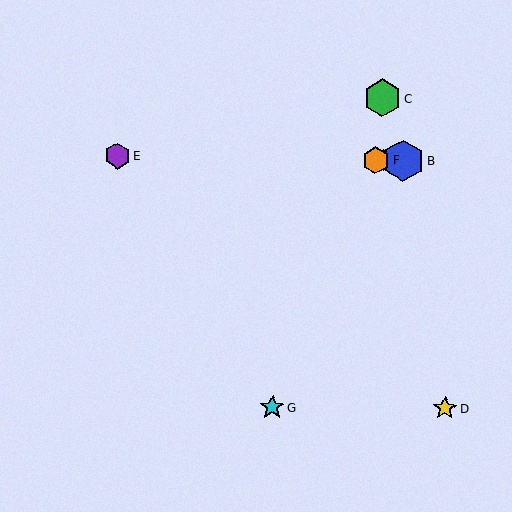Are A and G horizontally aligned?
No, A is at y≈160 and G is at y≈408.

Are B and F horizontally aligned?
Yes, both are at y≈161.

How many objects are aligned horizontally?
4 objects (A, B, E, F) are aligned horizontally.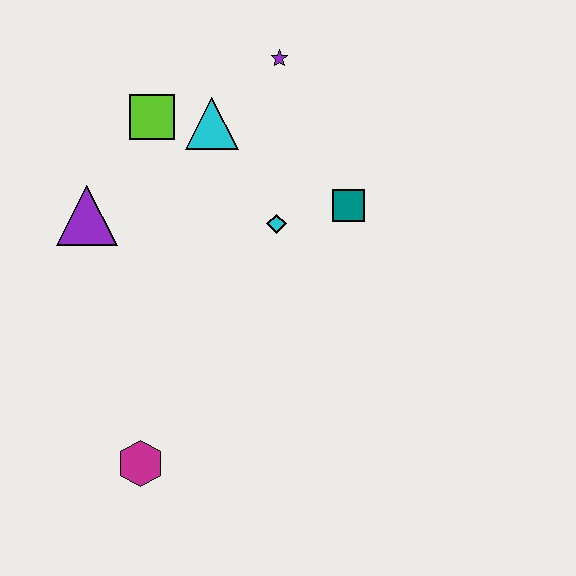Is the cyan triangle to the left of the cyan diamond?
Yes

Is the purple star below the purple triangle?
No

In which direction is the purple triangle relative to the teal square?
The purple triangle is to the left of the teal square.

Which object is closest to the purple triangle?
The lime square is closest to the purple triangle.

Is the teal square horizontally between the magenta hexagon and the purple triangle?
No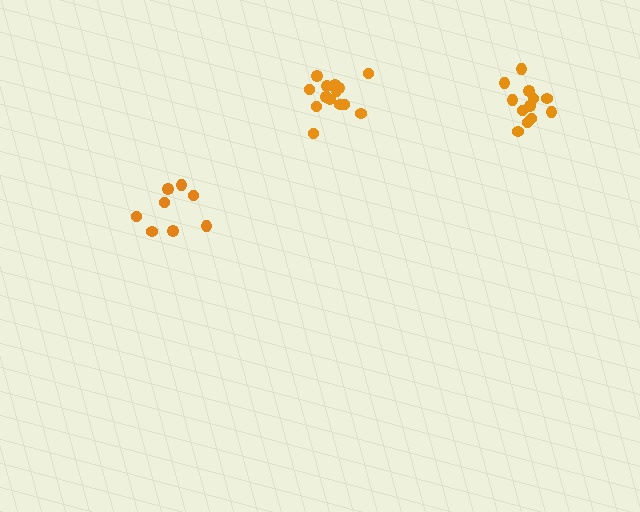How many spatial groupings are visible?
There are 3 spatial groupings.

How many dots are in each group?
Group 1: 12 dots, Group 2: 14 dots, Group 3: 9 dots (35 total).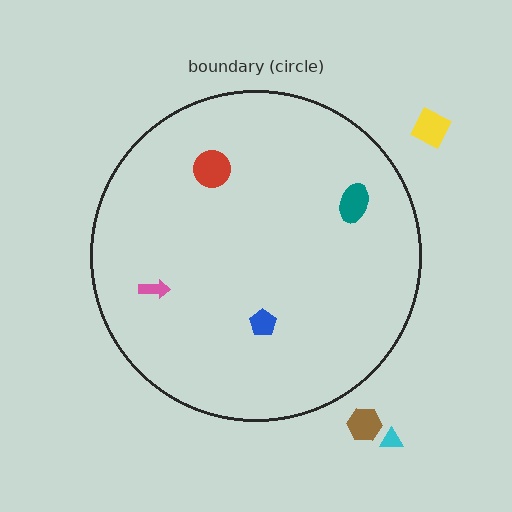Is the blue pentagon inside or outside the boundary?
Inside.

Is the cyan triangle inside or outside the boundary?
Outside.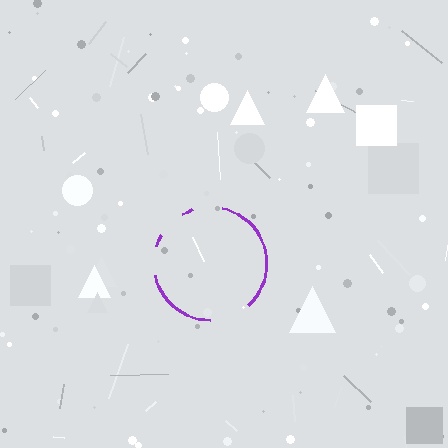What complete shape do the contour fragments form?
The contour fragments form a circle.